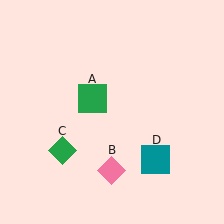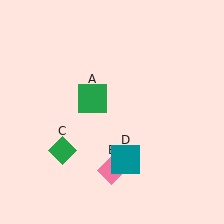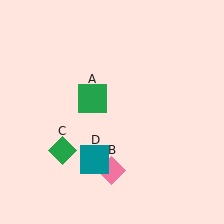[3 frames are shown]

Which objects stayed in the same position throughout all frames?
Green square (object A) and pink diamond (object B) and green diamond (object C) remained stationary.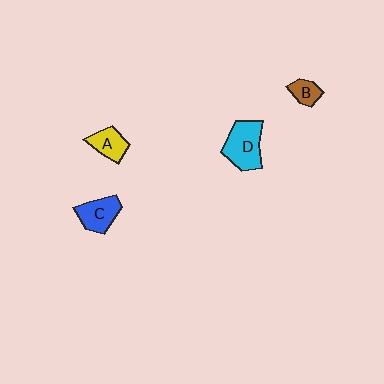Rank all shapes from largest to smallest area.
From largest to smallest: D (cyan), C (blue), A (yellow), B (brown).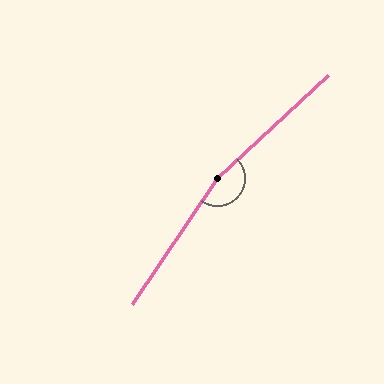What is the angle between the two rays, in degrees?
Approximately 166 degrees.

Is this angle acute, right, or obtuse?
It is obtuse.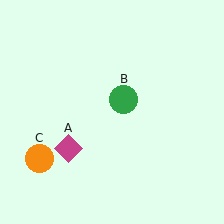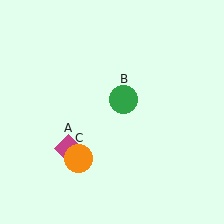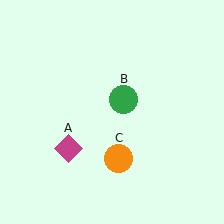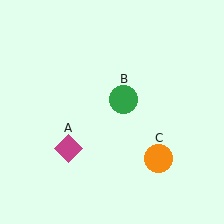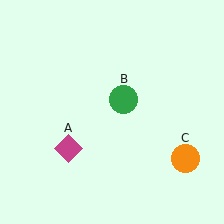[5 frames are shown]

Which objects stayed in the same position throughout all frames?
Magenta diamond (object A) and green circle (object B) remained stationary.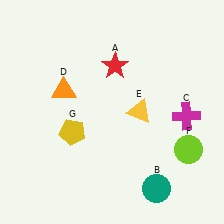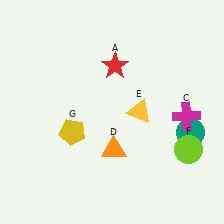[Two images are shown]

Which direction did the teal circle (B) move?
The teal circle (B) moved up.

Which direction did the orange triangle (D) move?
The orange triangle (D) moved down.